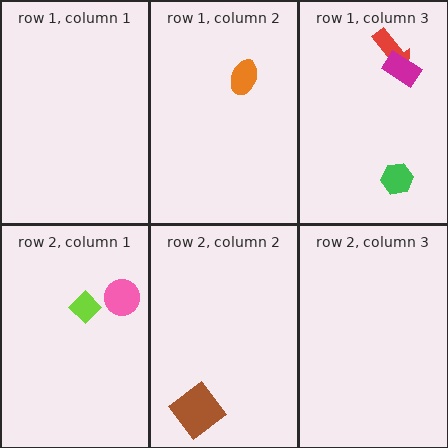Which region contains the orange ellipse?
The row 1, column 2 region.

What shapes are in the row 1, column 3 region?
The red arrow, the magenta rectangle, the green hexagon.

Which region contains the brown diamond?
The row 2, column 2 region.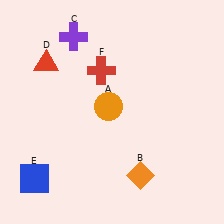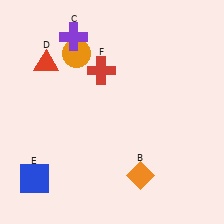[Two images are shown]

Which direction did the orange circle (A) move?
The orange circle (A) moved up.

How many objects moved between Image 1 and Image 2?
1 object moved between the two images.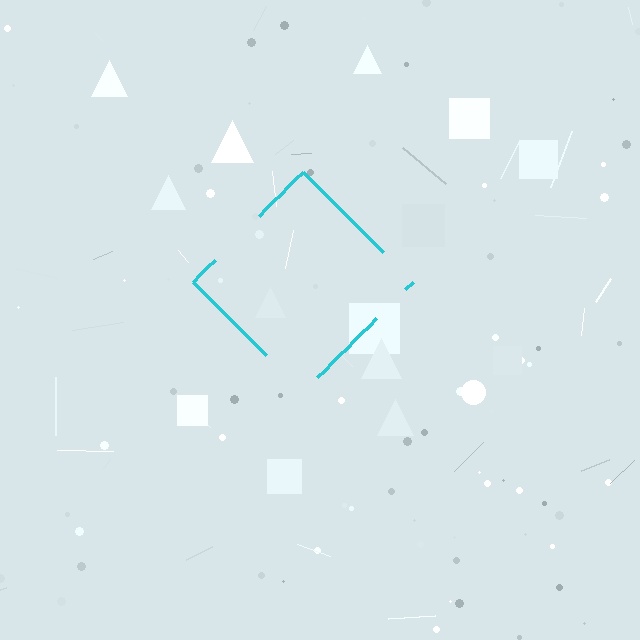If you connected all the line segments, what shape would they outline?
They would outline a diamond.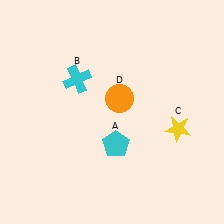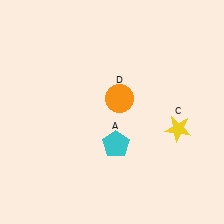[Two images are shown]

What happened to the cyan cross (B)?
The cyan cross (B) was removed in Image 2. It was in the top-left area of Image 1.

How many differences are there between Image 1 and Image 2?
There is 1 difference between the two images.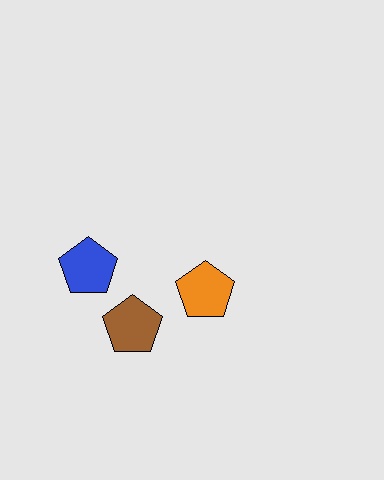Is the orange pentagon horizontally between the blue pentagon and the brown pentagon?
No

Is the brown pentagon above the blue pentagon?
No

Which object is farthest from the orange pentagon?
The blue pentagon is farthest from the orange pentagon.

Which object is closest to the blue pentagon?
The brown pentagon is closest to the blue pentagon.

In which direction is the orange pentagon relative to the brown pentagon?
The orange pentagon is to the right of the brown pentagon.